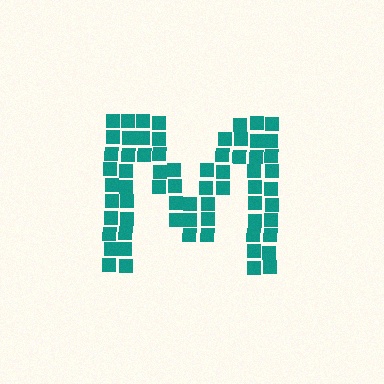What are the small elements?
The small elements are squares.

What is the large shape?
The large shape is the letter M.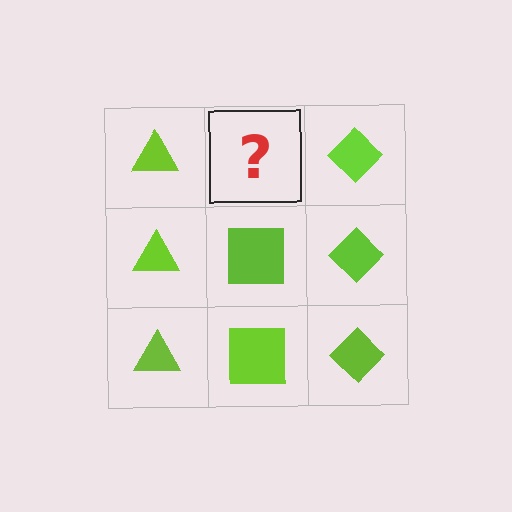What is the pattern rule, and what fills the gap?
The rule is that each column has a consistent shape. The gap should be filled with a lime square.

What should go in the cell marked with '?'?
The missing cell should contain a lime square.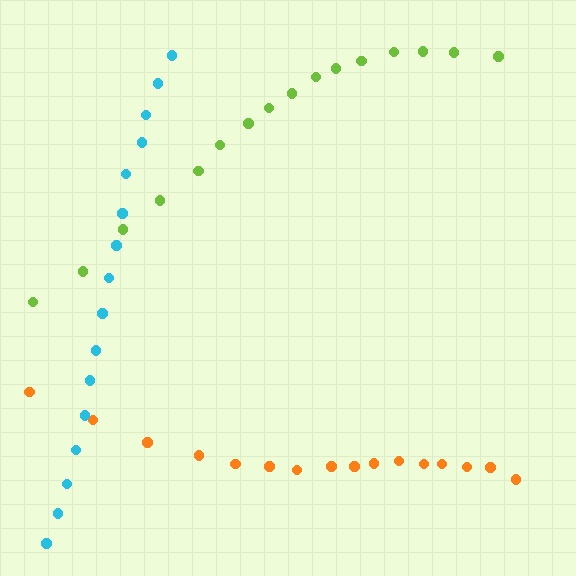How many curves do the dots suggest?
There are 3 distinct paths.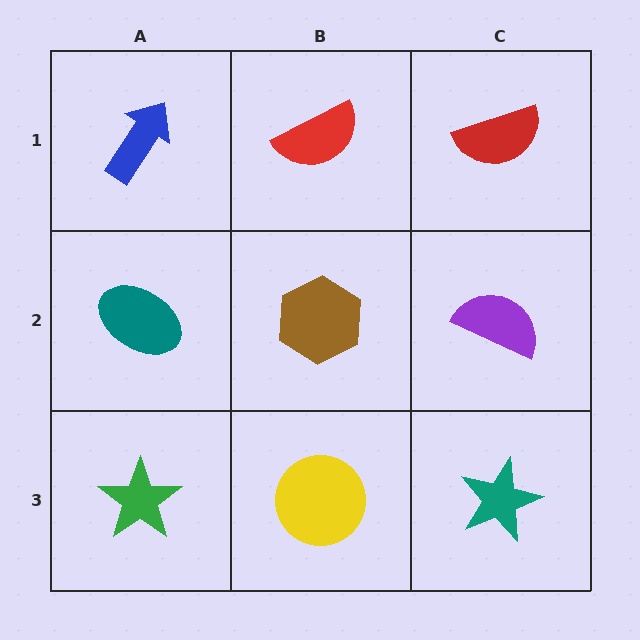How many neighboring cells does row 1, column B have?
3.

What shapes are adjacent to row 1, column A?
A teal ellipse (row 2, column A), a red semicircle (row 1, column B).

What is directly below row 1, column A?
A teal ellipse.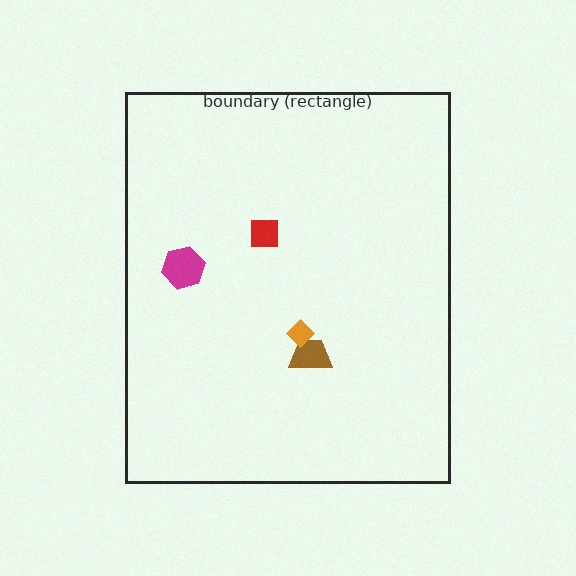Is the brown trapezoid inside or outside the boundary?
Inside.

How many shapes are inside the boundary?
4 inside, 0 outside.